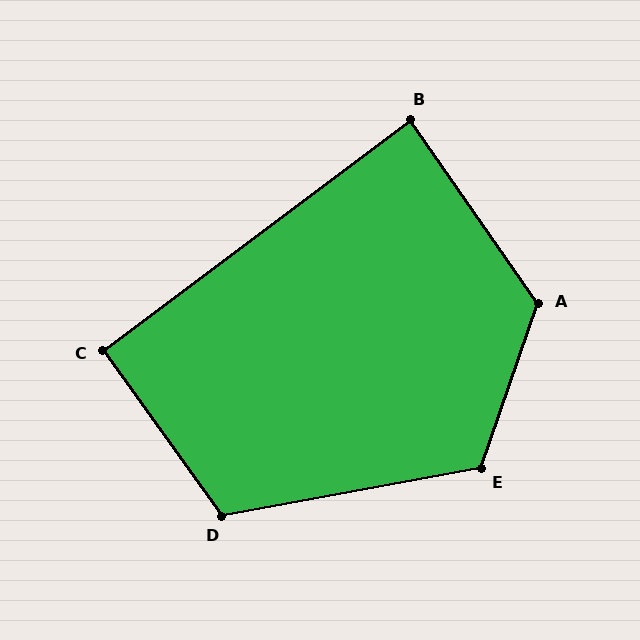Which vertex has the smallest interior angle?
B, at approximately 88 degrees.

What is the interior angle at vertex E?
Approximately 120 degrees (obtuse).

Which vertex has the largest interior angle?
A, at approximately 126 degrees.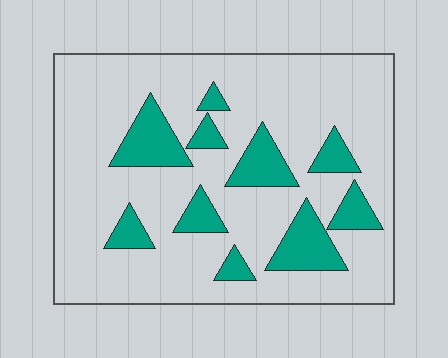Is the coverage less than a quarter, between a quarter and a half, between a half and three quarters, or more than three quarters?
Less than a quarter.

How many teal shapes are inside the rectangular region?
10.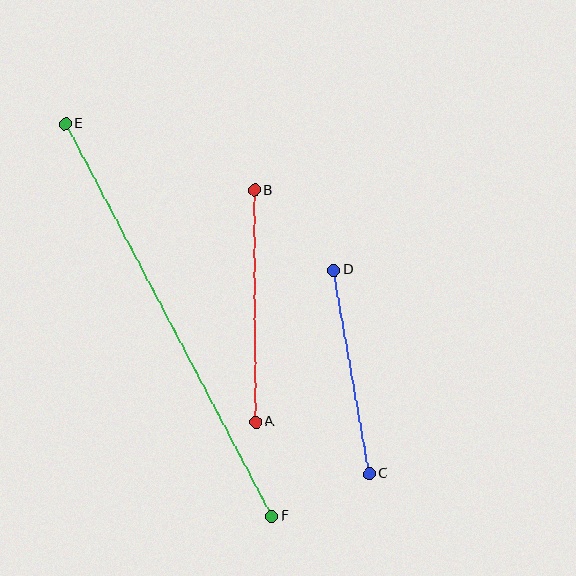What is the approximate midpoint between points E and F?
The midpoint is at approximately (168, 320) pixels.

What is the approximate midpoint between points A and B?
The midpoint is at approximately (255, 306) pixels.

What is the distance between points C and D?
The distance is approximately 206 pixels.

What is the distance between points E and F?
The distance is approximately 443 pixels.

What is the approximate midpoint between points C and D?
The midpoint is at approximately (352, 372) pixels.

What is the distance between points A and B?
The distance is approximately 232 pixels.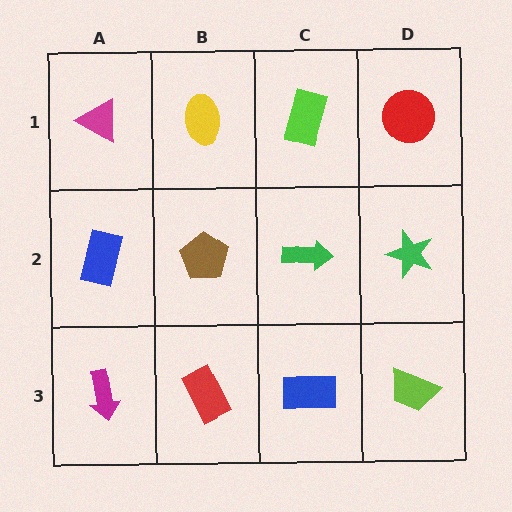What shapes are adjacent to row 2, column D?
A red circle (row 1, column D), a lime trapezoid (row 3, column D), a green arrow (row 2, column C).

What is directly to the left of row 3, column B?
A magenta arrow.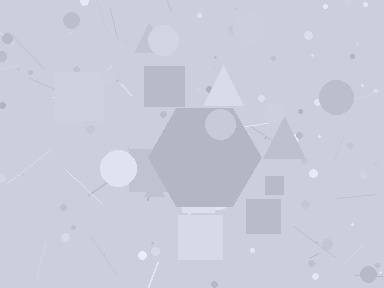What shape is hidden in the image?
A hexagon is hidden in the image.